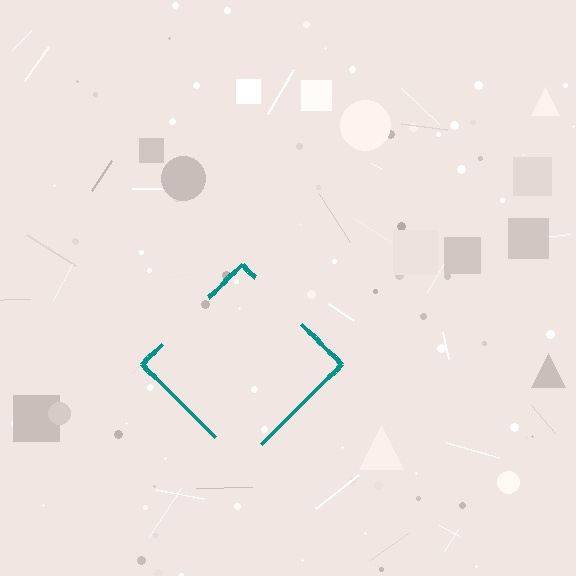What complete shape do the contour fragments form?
The contour fragments form a diamond.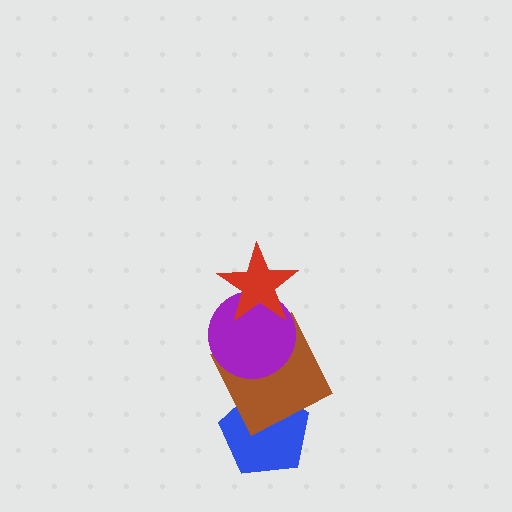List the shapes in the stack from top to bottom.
From top to bottom: the red star, the purple circle, the brown square, the blue pentagon.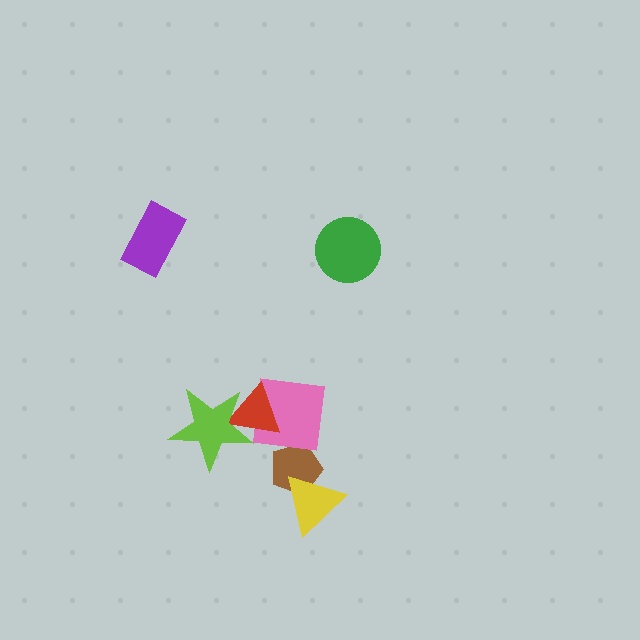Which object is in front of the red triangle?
The lime star is in front of the red triangle.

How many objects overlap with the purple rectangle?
0 objects overlap with the purple rectangle.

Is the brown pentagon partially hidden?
Yes, it is partially covered by another shape.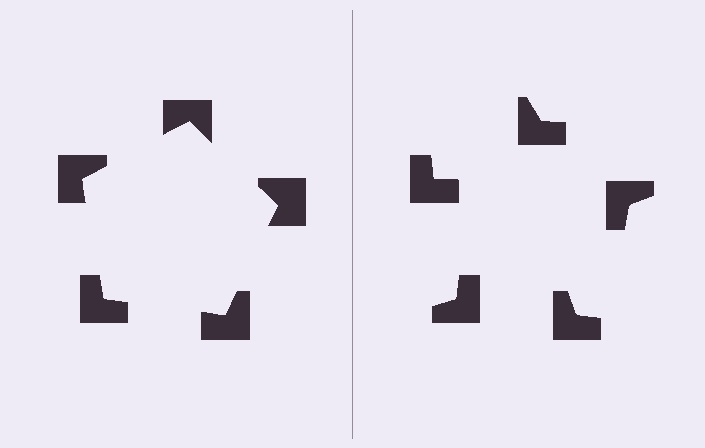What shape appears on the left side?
An illusory pentagon.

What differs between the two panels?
The notched squares are positioned identically on both sides; only the wedge orientations differ. On the left they align to a pentagon; on the right they are misaligned.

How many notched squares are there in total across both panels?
10 — 5 on each side.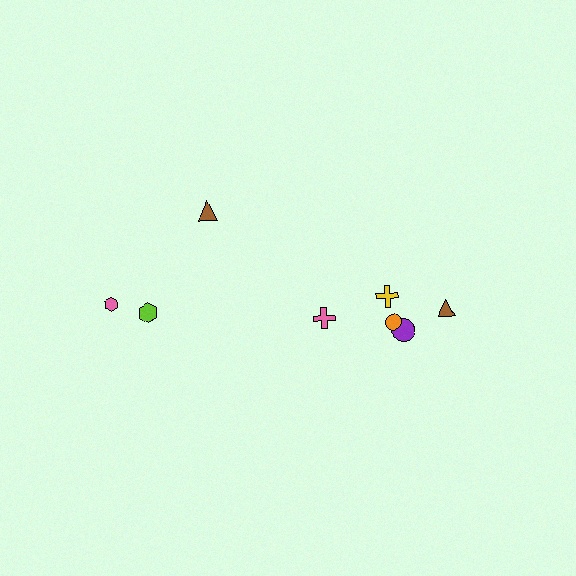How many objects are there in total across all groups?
There are 8 objects.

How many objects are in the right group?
There are 5 objects.